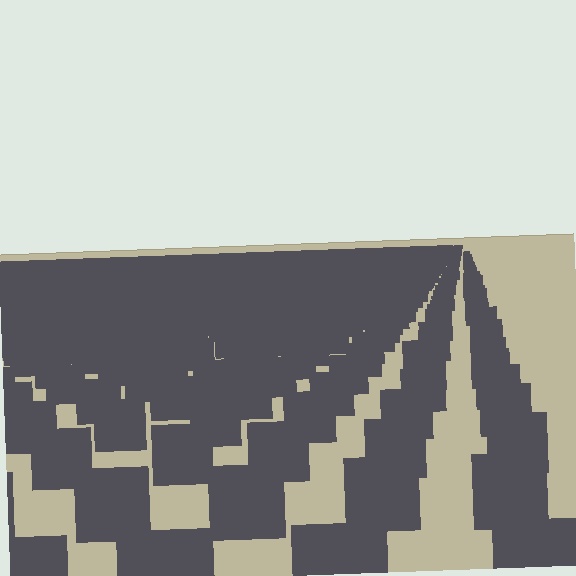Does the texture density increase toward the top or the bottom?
Density increases toward the top.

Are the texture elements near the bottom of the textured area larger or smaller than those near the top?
Larger. Near the bottom, elements are closer to the viewer and appear at a bigger on-screen size.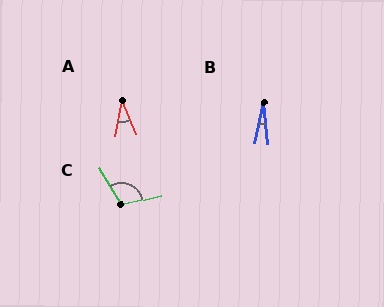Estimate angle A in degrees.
Approximately 33 degrees.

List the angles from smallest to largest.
B (19°), A (33°), C (108°).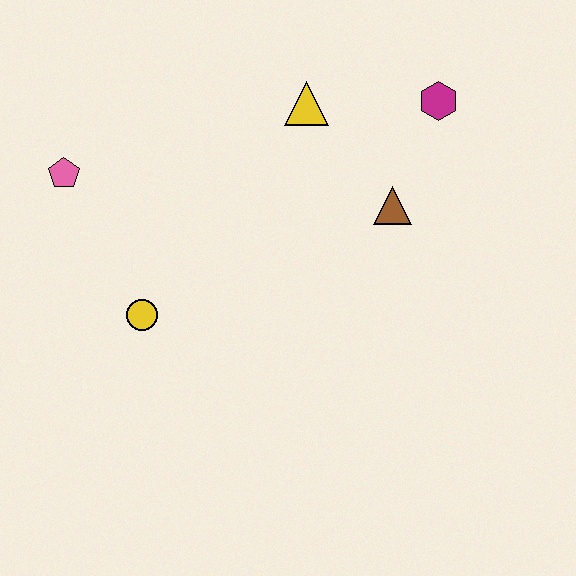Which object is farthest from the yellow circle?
The magenta hexagon is farthest from the yellow circle.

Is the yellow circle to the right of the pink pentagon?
Yes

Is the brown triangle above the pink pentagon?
No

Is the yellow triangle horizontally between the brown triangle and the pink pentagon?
Yes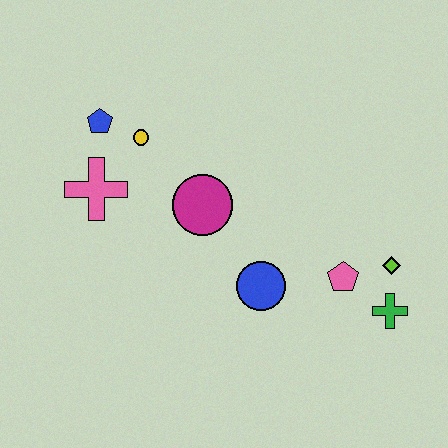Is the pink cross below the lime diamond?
No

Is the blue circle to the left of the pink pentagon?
Yes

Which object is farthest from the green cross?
The blue pentagon is farthest from the green cross.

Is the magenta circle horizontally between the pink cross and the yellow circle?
No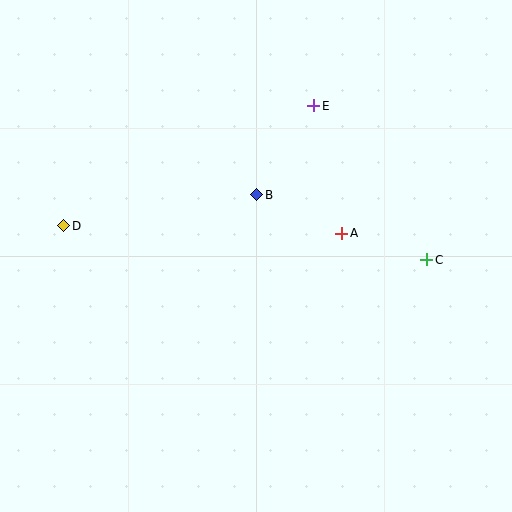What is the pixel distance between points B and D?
The distance between B and D is 196 pixels.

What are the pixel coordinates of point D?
Point D is at (63, 226).